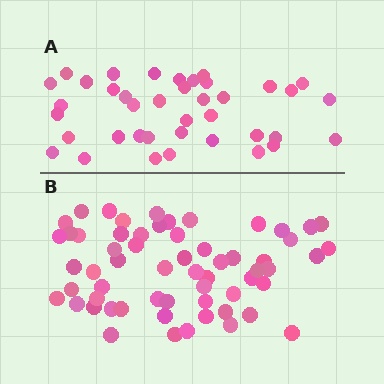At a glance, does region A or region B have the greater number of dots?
Region B (the bottom region) has more dots.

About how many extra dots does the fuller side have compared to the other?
Region B has approximately 20 more dots than region A.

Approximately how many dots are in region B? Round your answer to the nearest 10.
About 60 dots.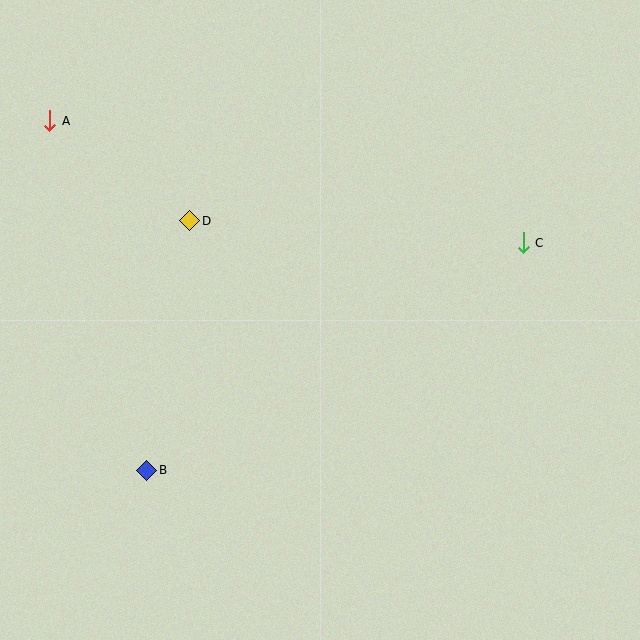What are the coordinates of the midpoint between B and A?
The midpoint between B and A is at (98, 296).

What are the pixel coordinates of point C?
Point C is at (523, 243).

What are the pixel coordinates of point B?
Point B is at (147, 470).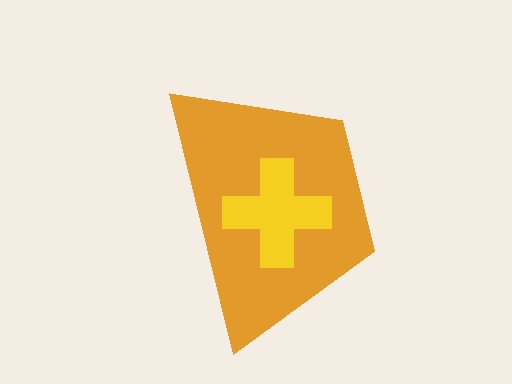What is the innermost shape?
The yellow cross.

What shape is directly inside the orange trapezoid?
The yellow cross.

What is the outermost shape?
The orange trapezoid.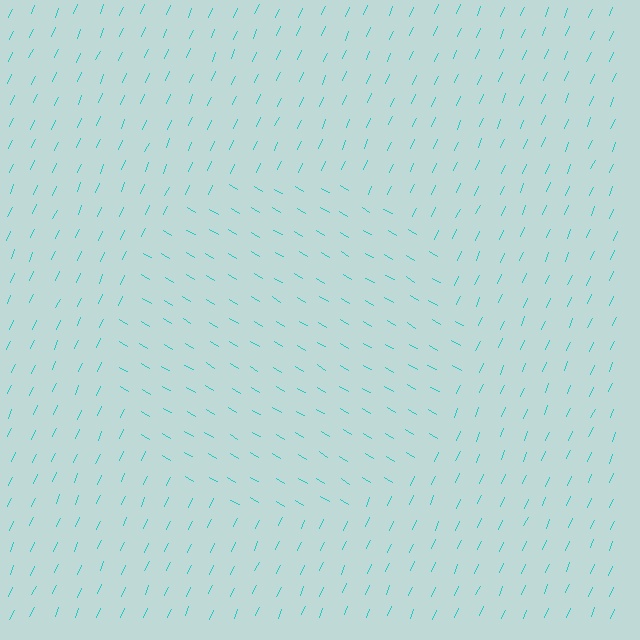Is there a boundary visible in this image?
Yes, there is a texture boundary formed by a change in line orientation.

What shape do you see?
I see a circle.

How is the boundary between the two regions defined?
The boundary is defined purely by a change in line orientation (approximately 83 degrees difference). All lines are the same color and thickness.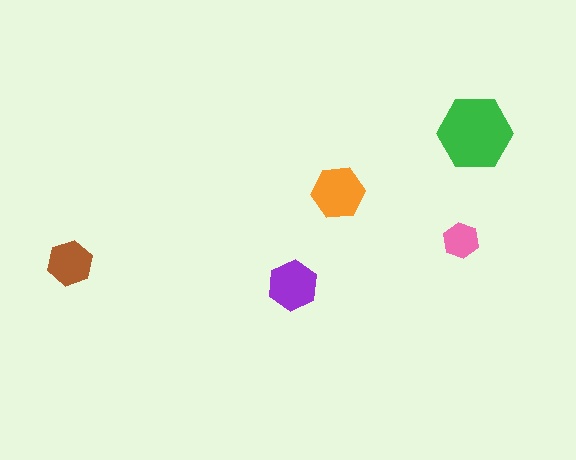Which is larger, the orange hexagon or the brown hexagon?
The orange one.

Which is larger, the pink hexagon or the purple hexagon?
The purple one.